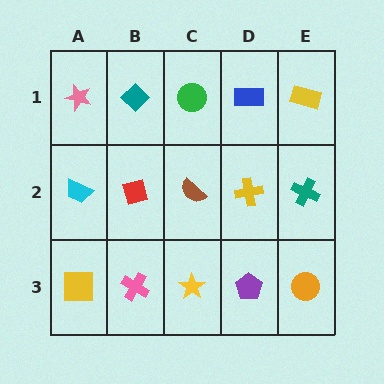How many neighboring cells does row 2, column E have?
3.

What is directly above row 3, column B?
A red square.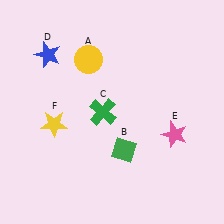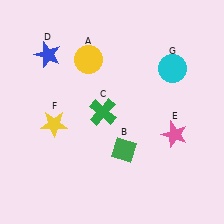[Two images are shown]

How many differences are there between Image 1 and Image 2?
There is 1 difference between the two images.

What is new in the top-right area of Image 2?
A cyan circle (G) was added in the top-right area of Image 2.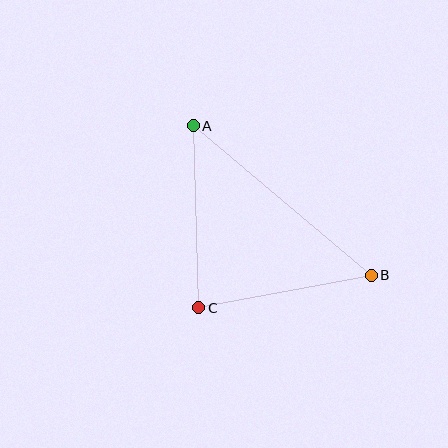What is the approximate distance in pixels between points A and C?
The distance between A and C is approximately 182 pixels.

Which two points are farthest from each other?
Points A and B are farthest from each other.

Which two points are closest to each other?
Points B and C are closest to each other.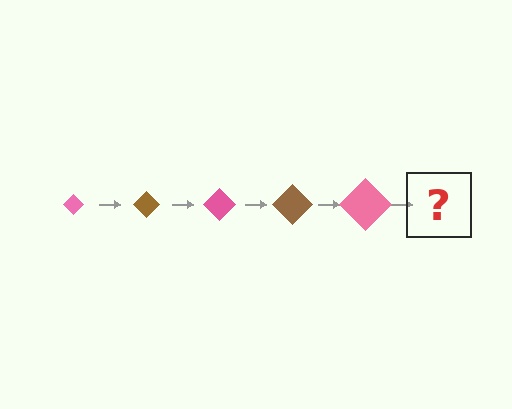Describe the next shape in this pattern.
It should be a brown diamond, larger than the previous one.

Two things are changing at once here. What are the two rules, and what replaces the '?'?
The two rules are that the diamond grows larger each step and the color cycles through pink and brown. The '?' should be a brown diamond, larger than the previous one.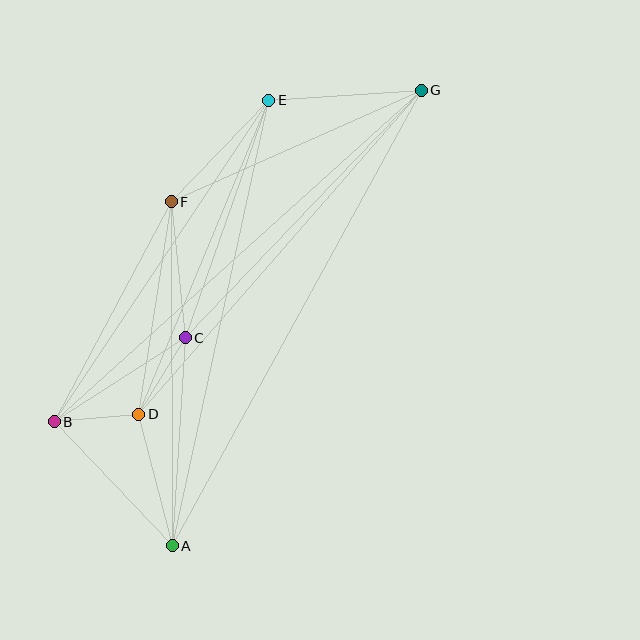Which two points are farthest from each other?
Points A and G are farthest from each other.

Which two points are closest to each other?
Points B and D are closest to each other.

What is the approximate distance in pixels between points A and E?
The distance between A and E is approximately 456 pixels.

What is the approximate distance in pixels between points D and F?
The distance between D and F is approximately 215 pixels.